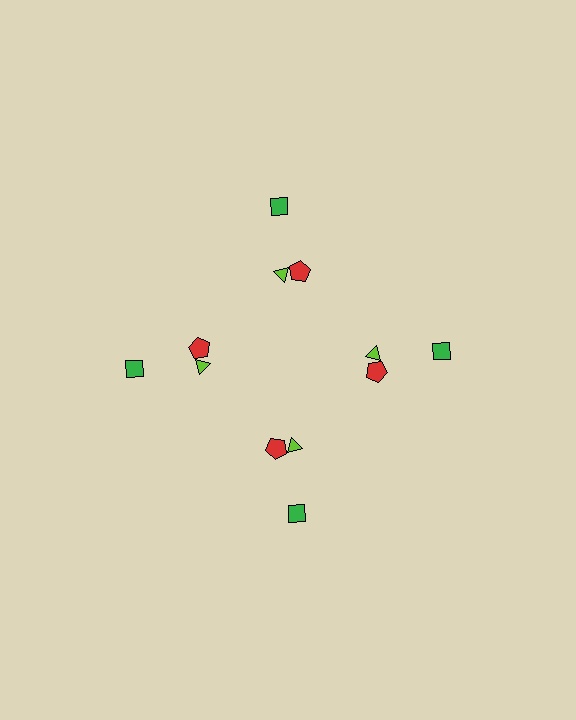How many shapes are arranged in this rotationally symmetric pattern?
There are 12 shapes, arranged in 4 groups of 3.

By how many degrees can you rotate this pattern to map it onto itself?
The pattern maps onto itself every 90 degrees of rotation.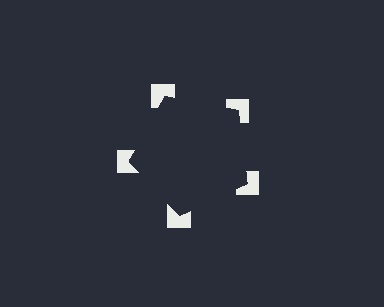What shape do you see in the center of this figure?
An illusory pentagon — its edges are inferred from the aligned wedge cuts in the notched squares, not physically drawn.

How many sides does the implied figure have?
5 sides.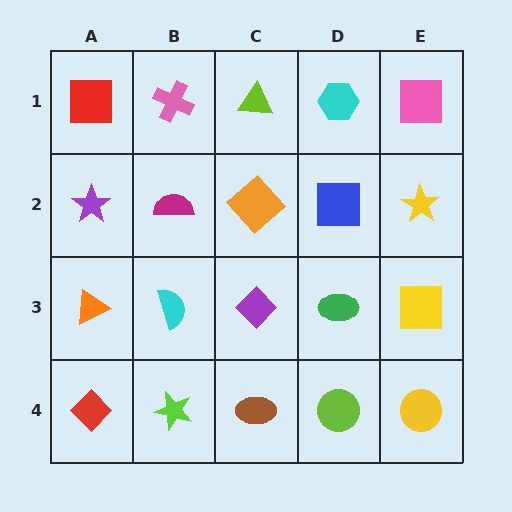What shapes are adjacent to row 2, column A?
A red square (row 1, column A), an orange triangle (row 3, column A), a magenta semicircle (row 2, column B).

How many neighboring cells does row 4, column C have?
3.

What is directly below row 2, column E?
A yellow square.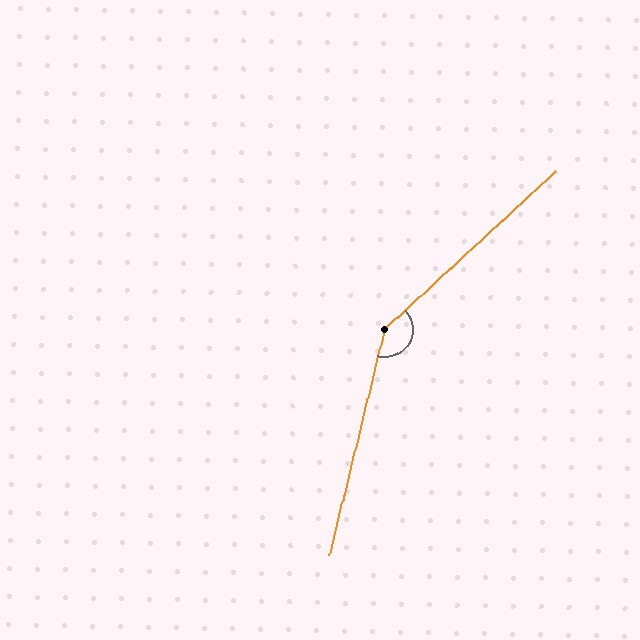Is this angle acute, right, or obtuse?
It is obtuse.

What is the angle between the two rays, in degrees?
Approximately 147 degrees.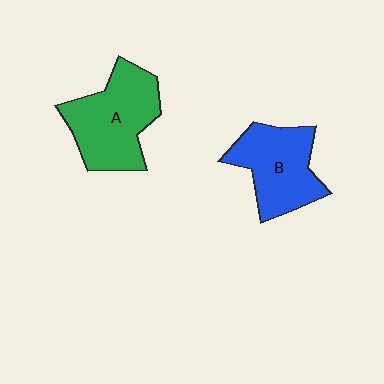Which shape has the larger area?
Shape A (green).